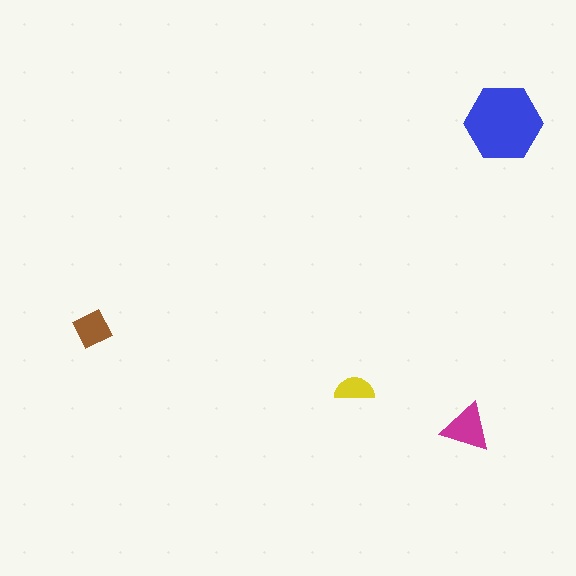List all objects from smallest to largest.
The yellow semicircle, the brown square, the magenta triangle, the blue hexagon.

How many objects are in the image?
There are 4 objects in the image.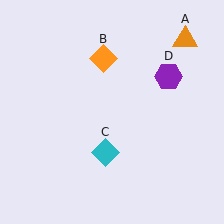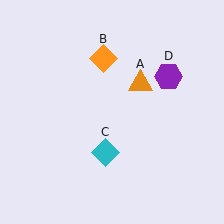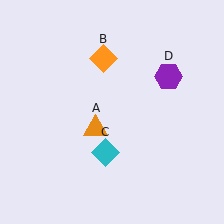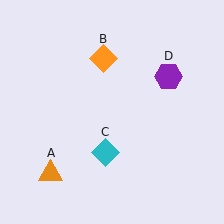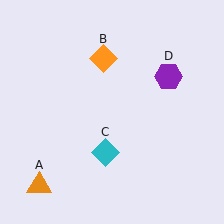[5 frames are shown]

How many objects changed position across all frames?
1 object changed position: orange triangle (object A).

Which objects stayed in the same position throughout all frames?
Orange diamond (object B) and cyan diamond (object C) and purple hexagon (object D) remained stationary.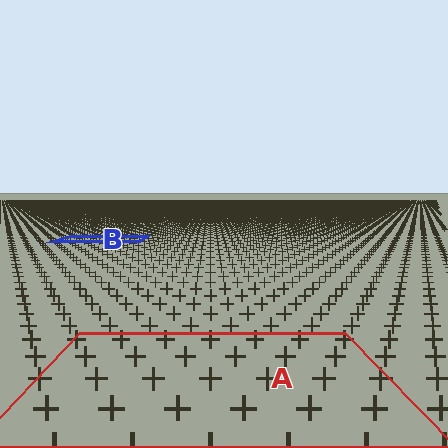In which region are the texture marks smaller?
The texture marks are smaller in region B, because it is farther away.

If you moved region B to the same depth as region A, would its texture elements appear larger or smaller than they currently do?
They would appear larger. At a closer depth, the same texture elements are projected at a bigger on-screen size.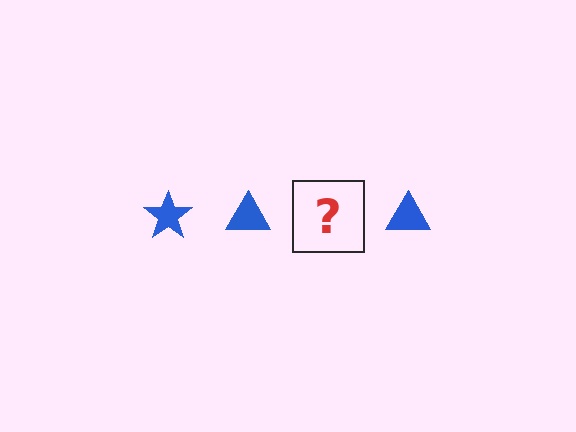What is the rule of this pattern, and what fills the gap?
The rule is that the pattern cycles through star, triangle shapes in blue. The gap should be filled with a blue star.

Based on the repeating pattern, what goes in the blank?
The blank should be a blue star.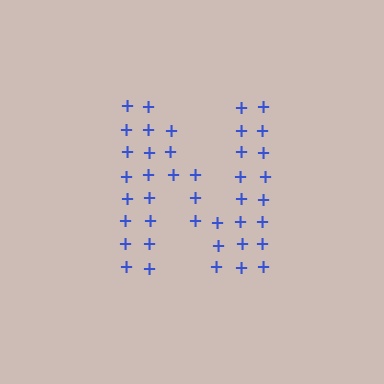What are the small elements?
The small elements are plus signs.